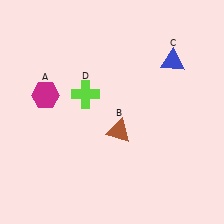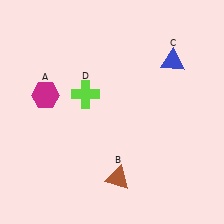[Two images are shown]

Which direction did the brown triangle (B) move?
The brown triangle (B) moved down.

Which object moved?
The brown triangle (B) moved down.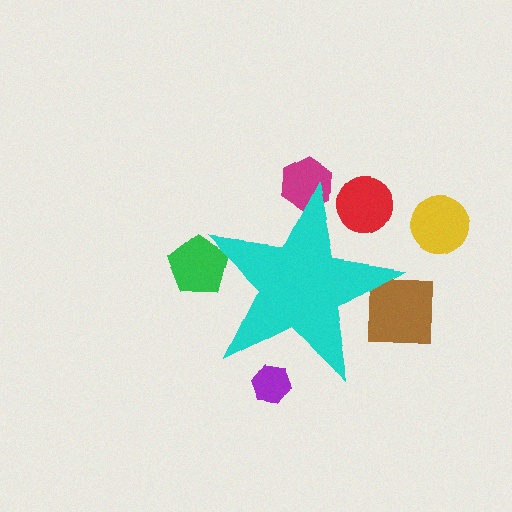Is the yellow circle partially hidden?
No, the yellow circle is fully visible.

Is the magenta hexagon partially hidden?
Yes, the magenta hexagon is partially hidden behind the cyan star.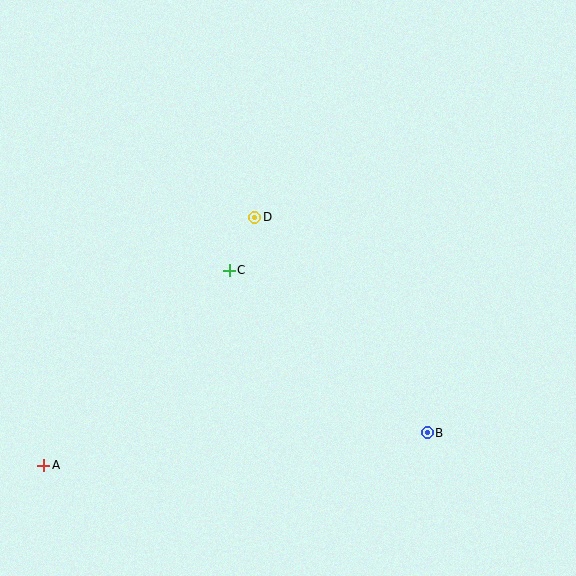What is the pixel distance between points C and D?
The distance between C and D is 59 pixels.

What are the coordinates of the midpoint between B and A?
The midpoint between B and A is at (236, 449).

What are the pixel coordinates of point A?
Point A is at (44, 465).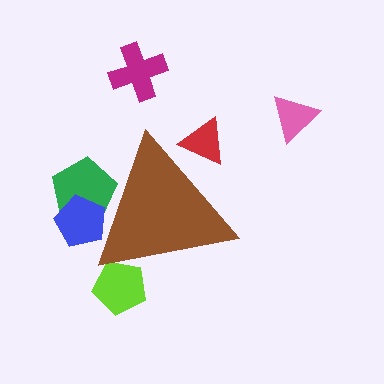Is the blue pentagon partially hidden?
Yes, the blue pentagon is partially hidden behind the brown triangle.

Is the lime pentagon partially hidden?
Yes, the lime pentagon is partially hidden behind the brown triangle.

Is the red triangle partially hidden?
Yes, the red triangle is partially hidden behind the brown triangle.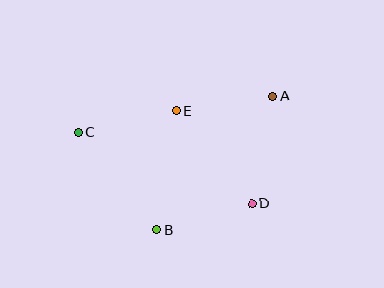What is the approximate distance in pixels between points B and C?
The distance between B and C is approximately 125 pixels.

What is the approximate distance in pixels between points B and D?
The distance between B and D is approximately 99 pixels.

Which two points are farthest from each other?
Points A and C are farthest from each other.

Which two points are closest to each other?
Points A and E are closest to each other.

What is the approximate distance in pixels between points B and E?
The distance between B and E is approximately 121 pixels.